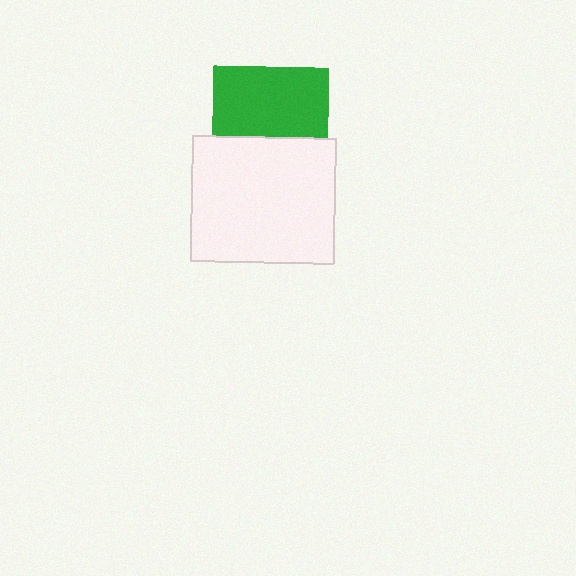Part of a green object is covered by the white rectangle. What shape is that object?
It is a square.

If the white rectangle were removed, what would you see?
You would see the complete green square.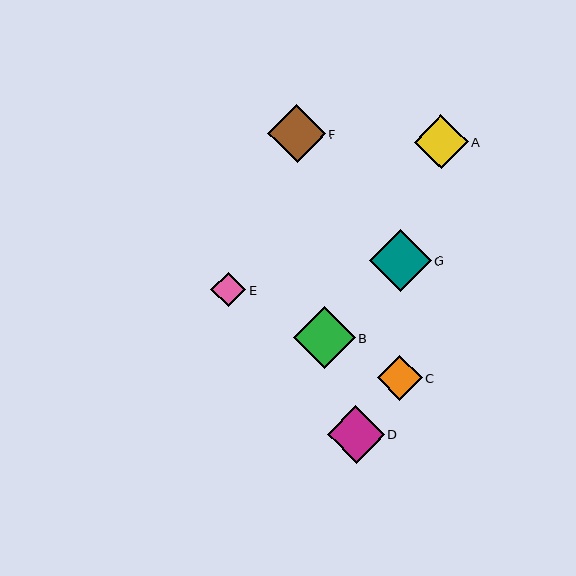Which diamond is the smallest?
Diamond E is the smallest with a size of approximately 35 pixels.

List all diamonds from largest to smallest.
From largest to smallest: B, G, F, D, A, C, E.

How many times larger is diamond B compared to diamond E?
Diamond B is approximately 1.8 times the size of diamond E.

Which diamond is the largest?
Diamond B is the largest with a size of approximately 62 pixels.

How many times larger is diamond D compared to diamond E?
Diamond D is approximately 1.6 times the size of diamond E.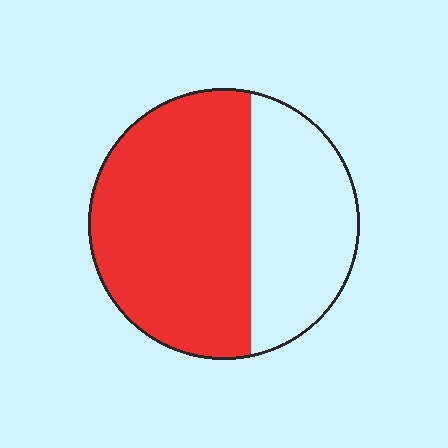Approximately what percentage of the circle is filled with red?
Approximately 65%.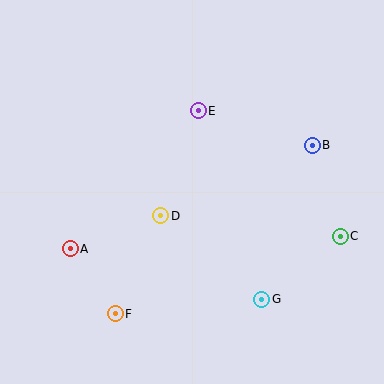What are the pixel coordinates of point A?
Point A is at (70, 249).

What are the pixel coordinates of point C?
Point C is at (340, 236).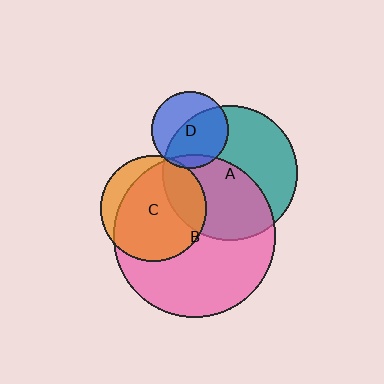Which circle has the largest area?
Circle B (pink).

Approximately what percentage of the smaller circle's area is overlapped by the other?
Approximately 25%.